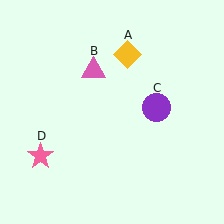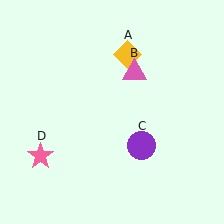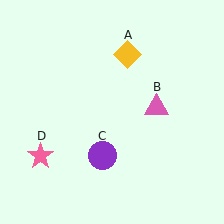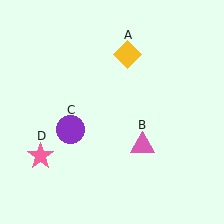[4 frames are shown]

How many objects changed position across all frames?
2 objects changed position: pink triangle (object B), purple circle (object C).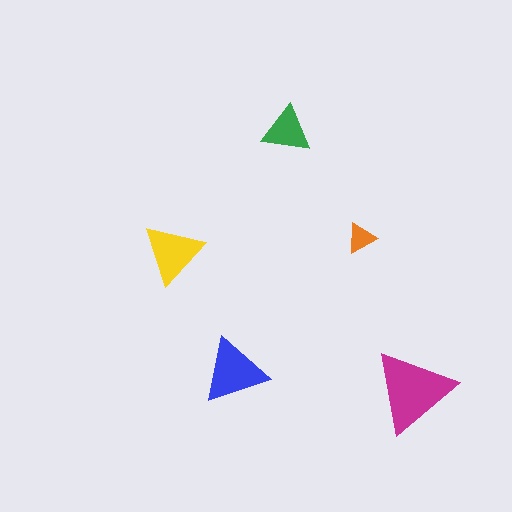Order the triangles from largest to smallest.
the magenta one, the blue one, the yellow one, the green one, the orange one.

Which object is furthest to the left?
The yellow triangle is leftmost.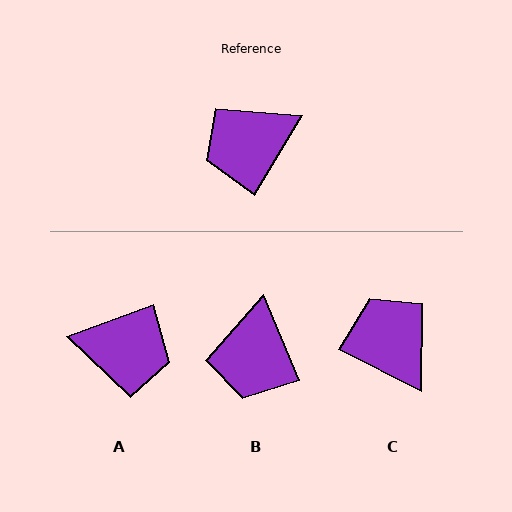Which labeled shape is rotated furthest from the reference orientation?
A, about 141 degrees away.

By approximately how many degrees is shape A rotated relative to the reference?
Approximately 141 degrees counter-clockwise.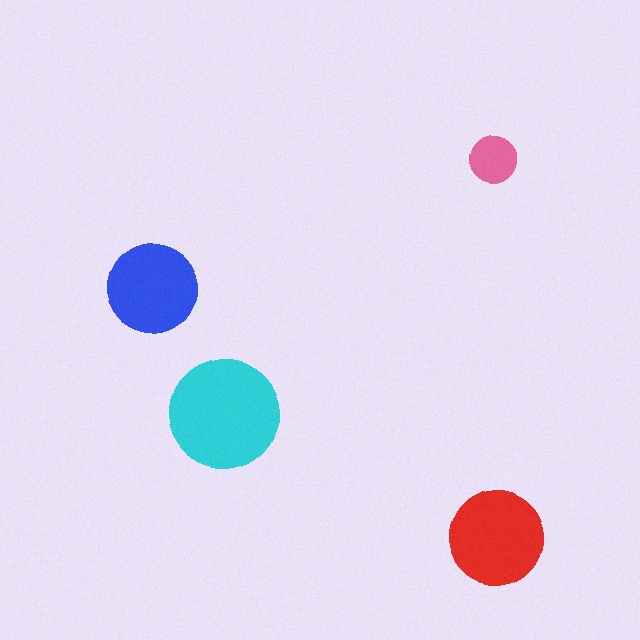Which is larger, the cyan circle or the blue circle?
The cyan one.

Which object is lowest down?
The red circle is bottommost.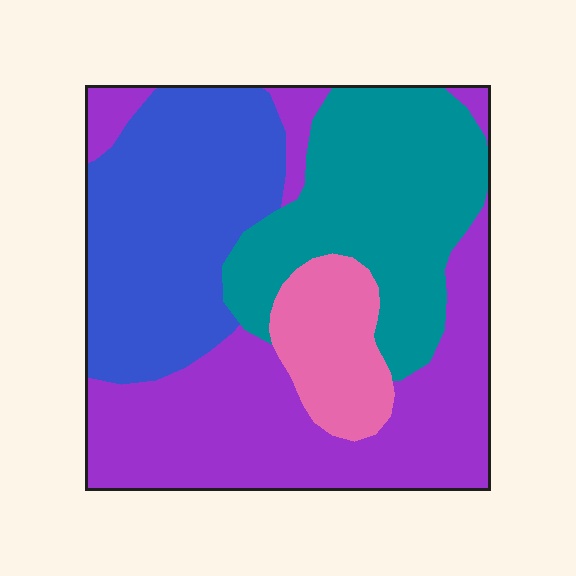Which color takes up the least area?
Pink, at roughly 10%.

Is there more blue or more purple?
Purple.